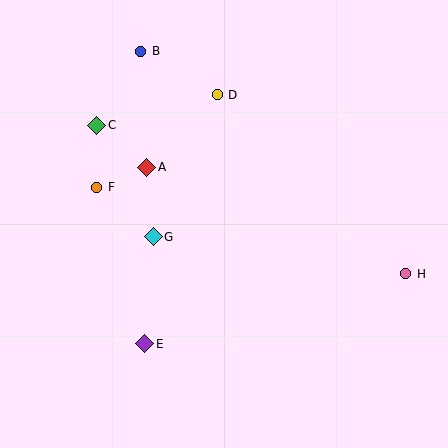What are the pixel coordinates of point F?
Point F is at (97, 187).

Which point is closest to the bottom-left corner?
Point E is closest to the bottom-left corner.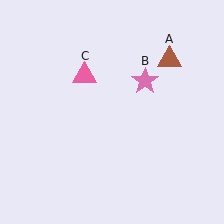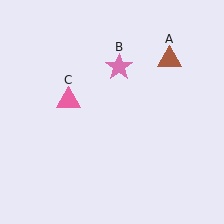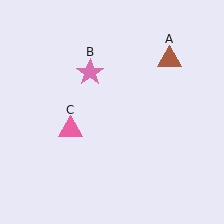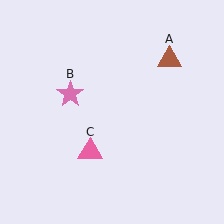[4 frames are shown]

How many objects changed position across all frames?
2 objects changed position: pink star (object B), pink triangle (object C).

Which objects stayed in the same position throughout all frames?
Brown triangle (object A) remained stationary.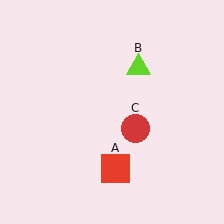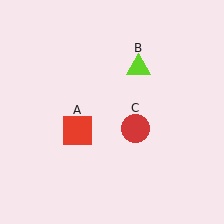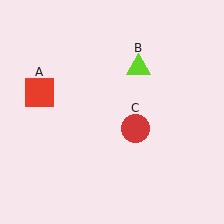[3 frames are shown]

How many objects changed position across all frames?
1 object changed position: red square (object A).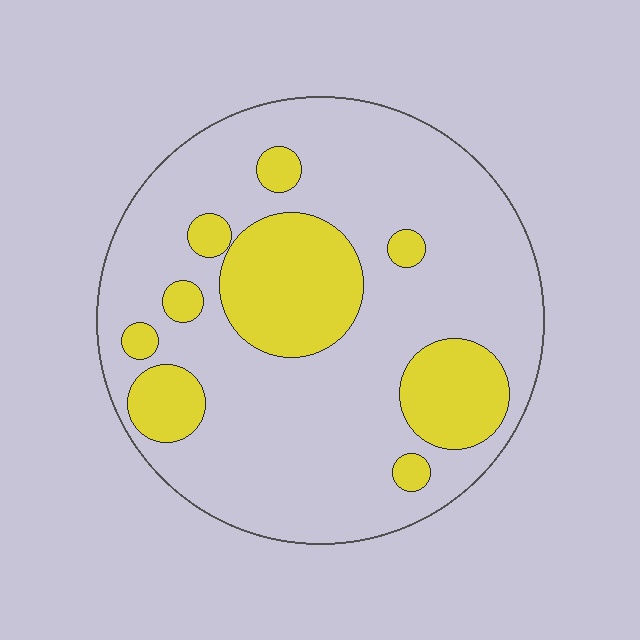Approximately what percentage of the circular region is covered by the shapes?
Approximately 25%.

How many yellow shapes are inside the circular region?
9.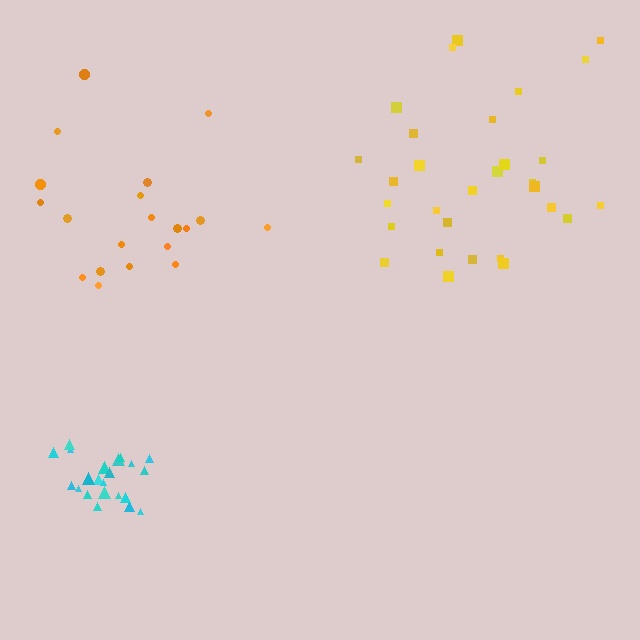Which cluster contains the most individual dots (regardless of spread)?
Yellow (30).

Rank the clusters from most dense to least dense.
cyan, yellow, orange.